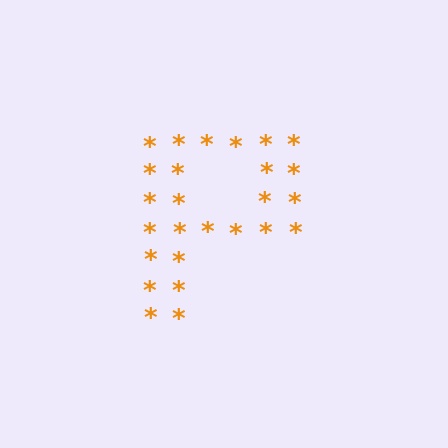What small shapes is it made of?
It is made of small asterisks.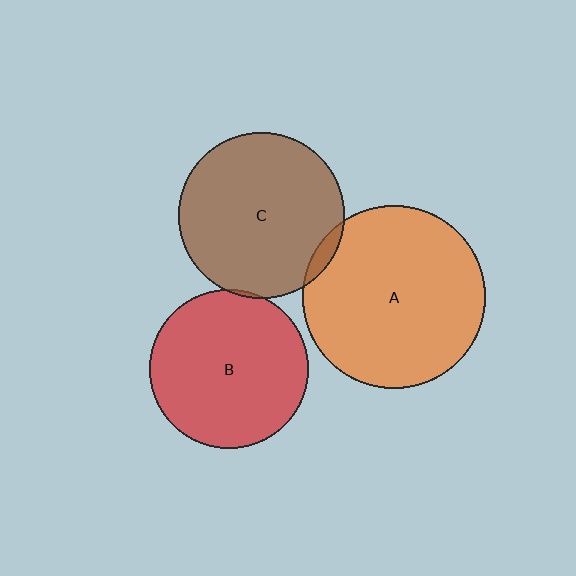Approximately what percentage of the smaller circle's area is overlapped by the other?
Approximately 5%.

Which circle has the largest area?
Circle A (orange).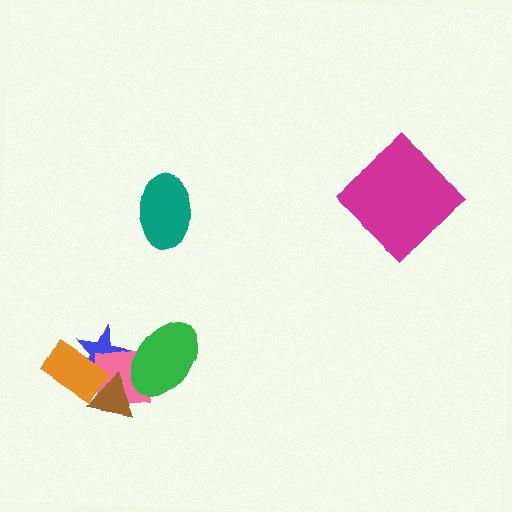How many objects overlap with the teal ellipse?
0 objects overlap with the teal ellipse.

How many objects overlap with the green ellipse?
2 objects overlap with the green ellipse.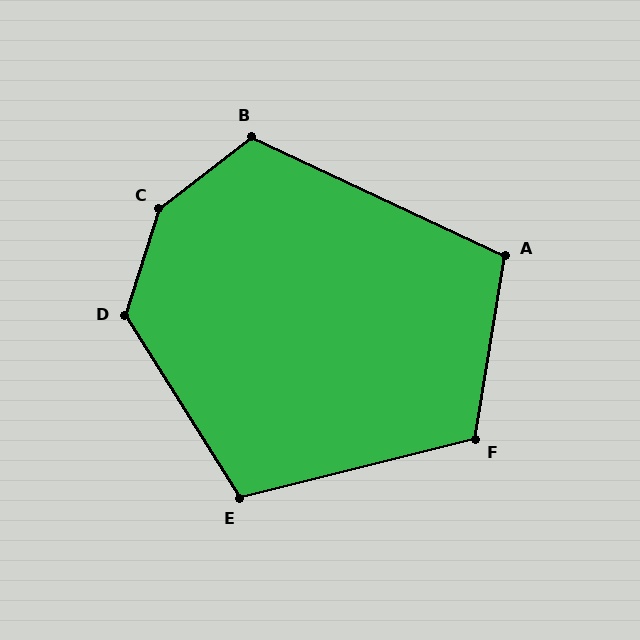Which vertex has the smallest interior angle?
A, at approximately 106 degrees.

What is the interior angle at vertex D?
Approximately 130 degrees (obtuse).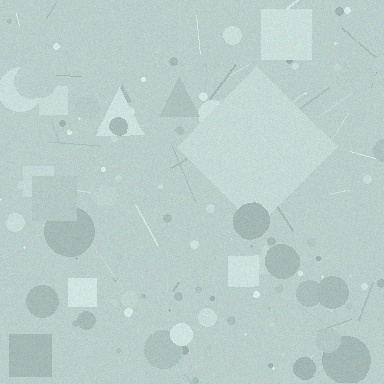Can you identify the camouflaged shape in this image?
The camouflaged shape is a diamond.